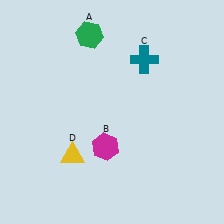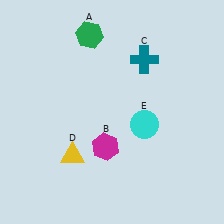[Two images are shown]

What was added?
A cyan circle (E) was added in Image 2.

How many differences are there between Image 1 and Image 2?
There is 1 difference between the two images.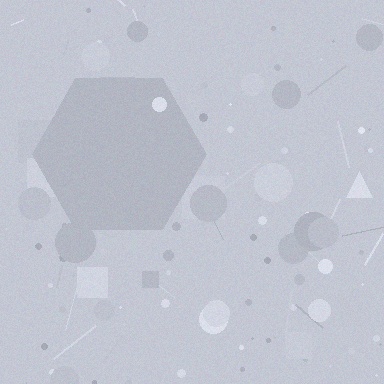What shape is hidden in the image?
A hexagon is hidden in the image.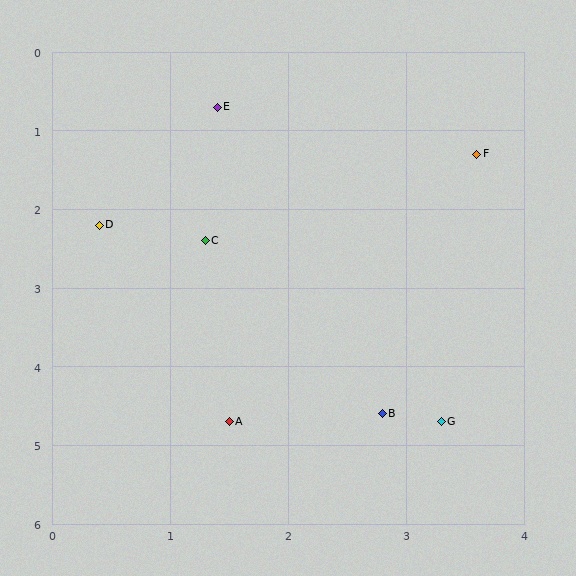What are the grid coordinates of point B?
Point B is at approximately (2.8, 4.6).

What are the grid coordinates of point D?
Point D is at approximately (0.4, 2.2).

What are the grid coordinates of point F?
Point F is at approximately (3.6, 1.3).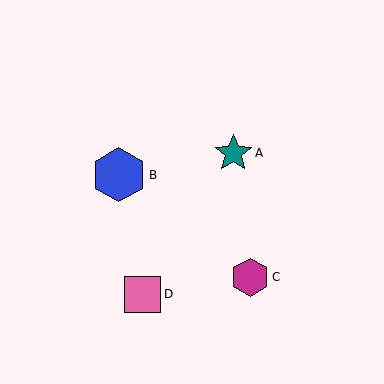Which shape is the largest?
The blue hexagon (labeled B) is the largest.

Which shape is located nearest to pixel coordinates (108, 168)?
The blue hexagon (labeled B) at (119, 175) is nearest to that location.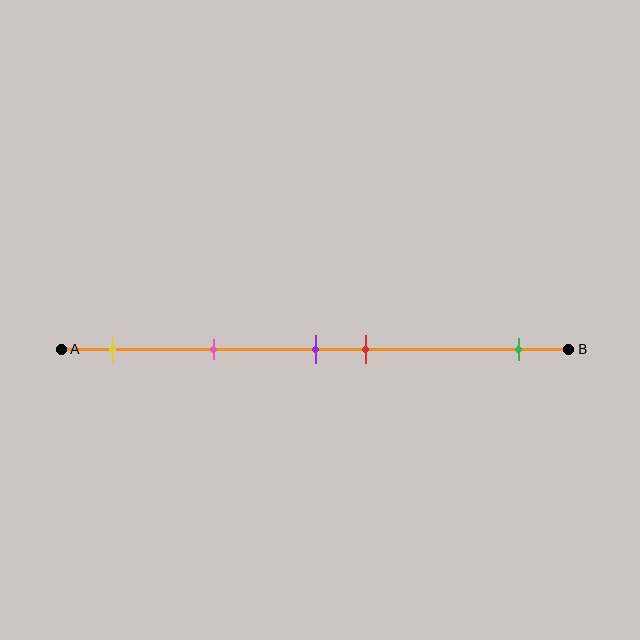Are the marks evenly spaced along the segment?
No, the marks are not evenly spaced.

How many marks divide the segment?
There are 5 marks dividing the segment.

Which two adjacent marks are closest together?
The purple and red marks are the closest adjacent pair.